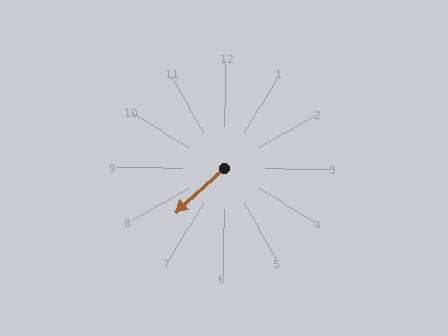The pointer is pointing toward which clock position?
Roughly 8 o'clock.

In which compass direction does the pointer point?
Southwest.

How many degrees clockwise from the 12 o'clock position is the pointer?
Approximately 228 degrees.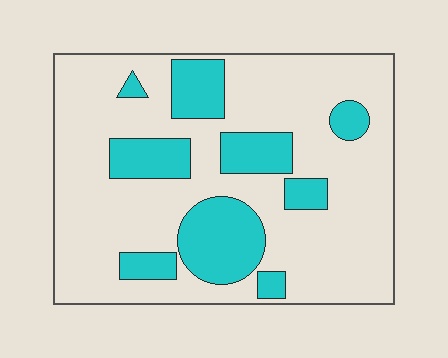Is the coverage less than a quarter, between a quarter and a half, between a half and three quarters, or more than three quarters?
Less than a quarter.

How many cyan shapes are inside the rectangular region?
9.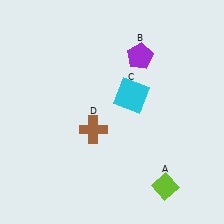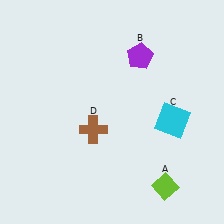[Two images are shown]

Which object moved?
The cyan square (C) moved right.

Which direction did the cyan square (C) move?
The cyan square (C) moved right.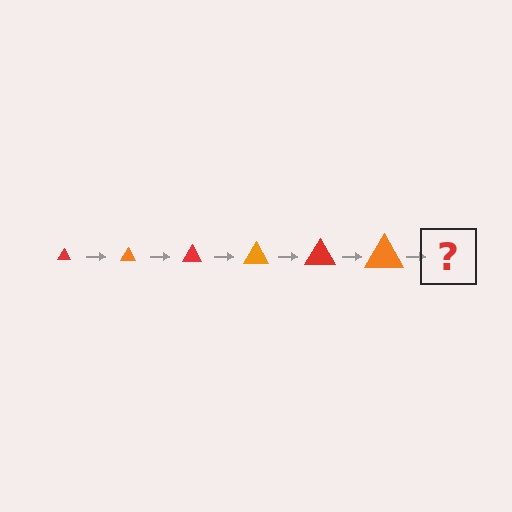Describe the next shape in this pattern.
It should be a red triangle, larger than the previous one.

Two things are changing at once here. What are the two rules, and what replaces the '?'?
The two rules are that the triangle grows larger each step and the color cycles through red and orange. The '?' should be a red triangle, larger than the previous one.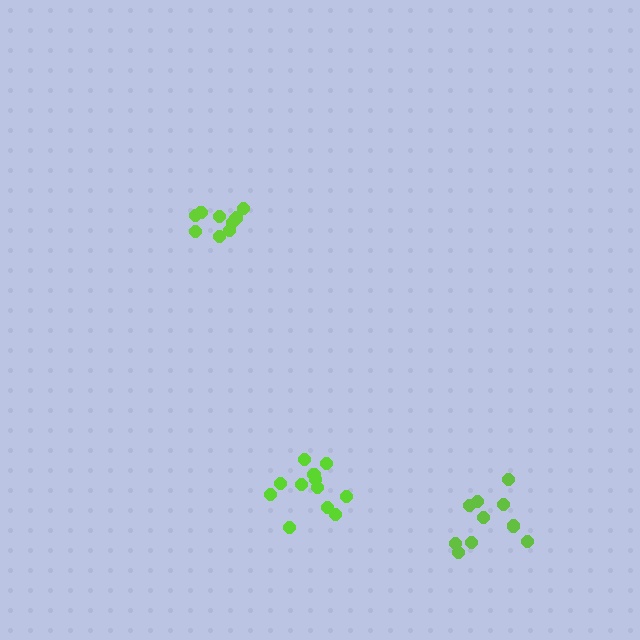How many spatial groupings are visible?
There are 3 spatial groupings.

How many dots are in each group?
Group 1: 10 dots, Group 2: 10 dots, Group 3: 12 dots (32 total).